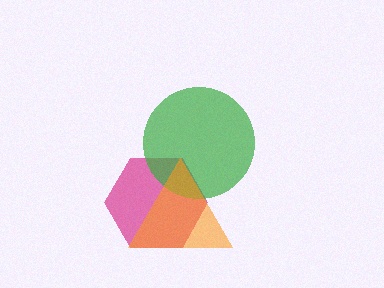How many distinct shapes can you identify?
There are 3 distinct shapes: a magenta hexagon, a green circle, an orange triangle.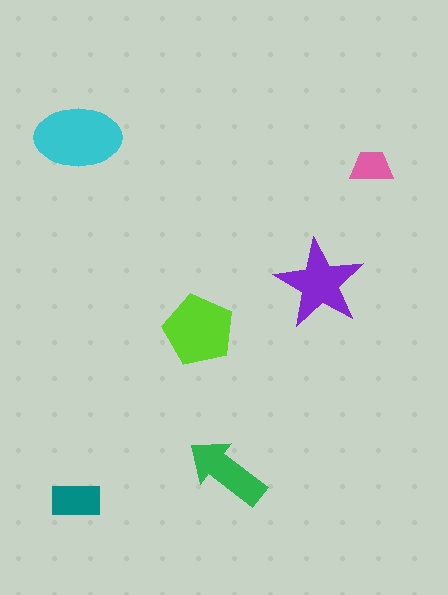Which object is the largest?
The cyan ellipse.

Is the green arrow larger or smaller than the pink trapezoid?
Larger.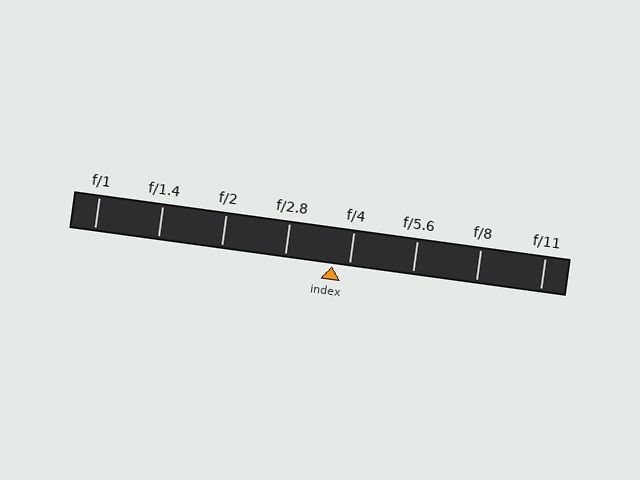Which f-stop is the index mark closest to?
The index mark is closest to f/4.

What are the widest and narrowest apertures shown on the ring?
The widest aperture shown is f/1 and the narrowest is f/11.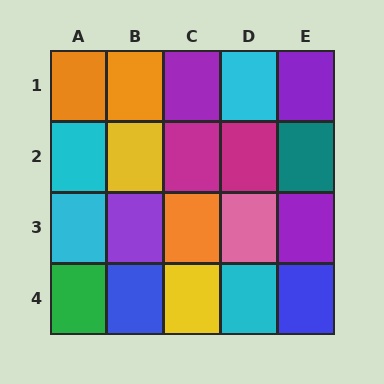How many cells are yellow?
2 cells are yellow.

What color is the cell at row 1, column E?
Purple.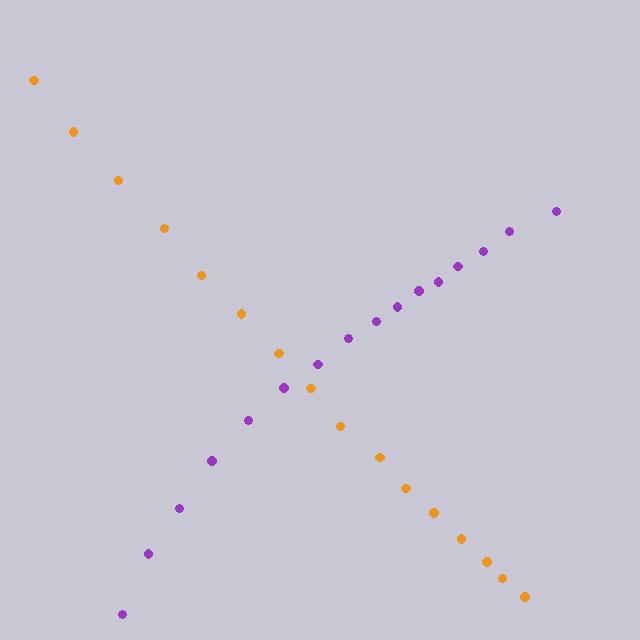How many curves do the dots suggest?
There are 2 distinct paths.